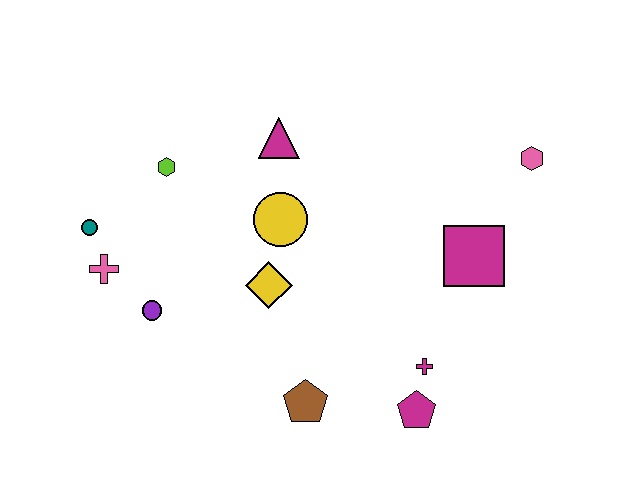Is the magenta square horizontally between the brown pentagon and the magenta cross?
No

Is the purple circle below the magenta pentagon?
No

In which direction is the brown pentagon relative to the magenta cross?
The brown pentagon is to the left of the magenta cross.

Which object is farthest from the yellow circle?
The pink hexagon is farthest from the yellow circle.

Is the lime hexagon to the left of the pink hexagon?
Yes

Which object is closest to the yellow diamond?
The yellow circle is closest to the yellow diamond.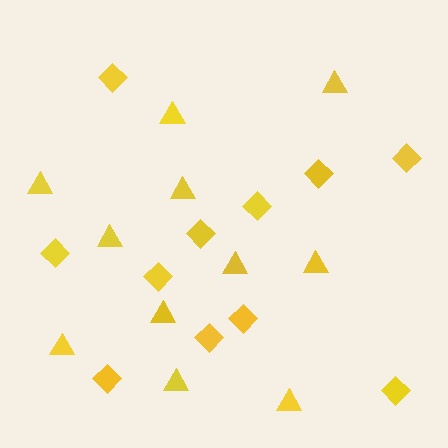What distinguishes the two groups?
There are 2 groups: one group of diamonds (11) and one group of triangles (11).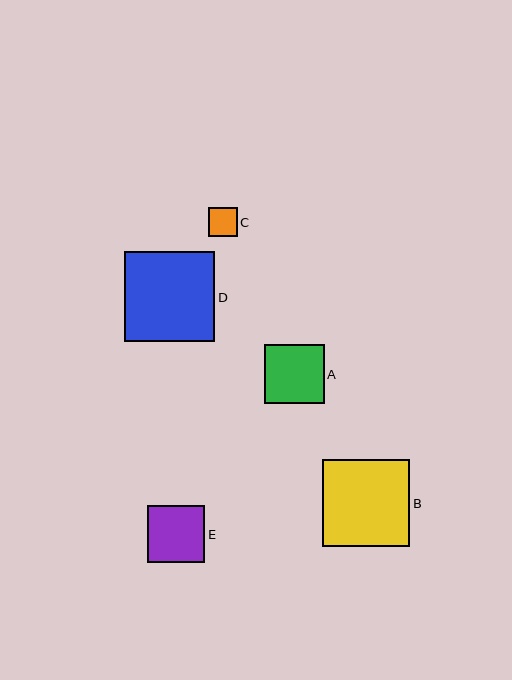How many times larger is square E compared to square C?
Square E is approximately 2.0 times the size of square C.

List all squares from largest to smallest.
From largest to smallest: D, B, A, E, C.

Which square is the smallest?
Square C is the smallest with a size of approximately 29 pixels.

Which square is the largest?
Square D is the largest with a size of approximately 90 pixels.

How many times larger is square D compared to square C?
Square D is approximately 3.1 times the size of square C.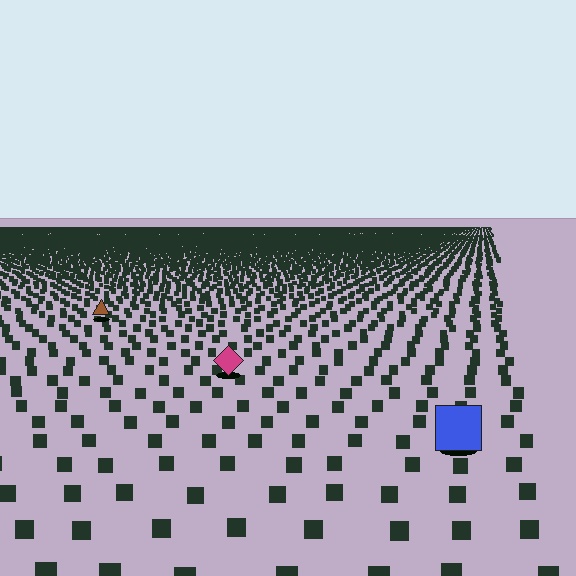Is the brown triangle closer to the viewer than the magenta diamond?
No. The magenta diamond is closer — you can tell from the texture gradient: the ground texture is coarser near it.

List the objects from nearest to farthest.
From nearest to farthest: the blue square, the magenta diamond, the brown triangle.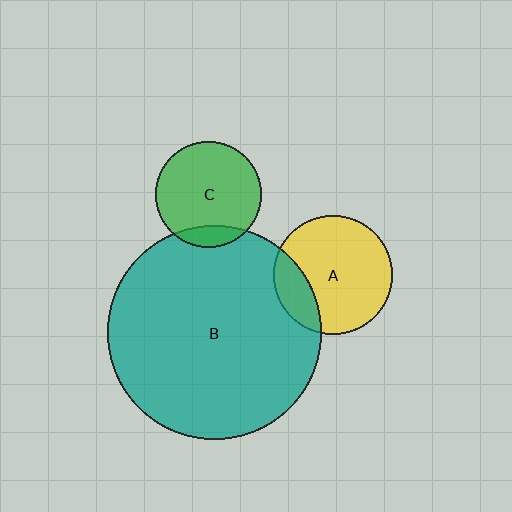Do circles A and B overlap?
Yes.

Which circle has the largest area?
Circle B (teal).